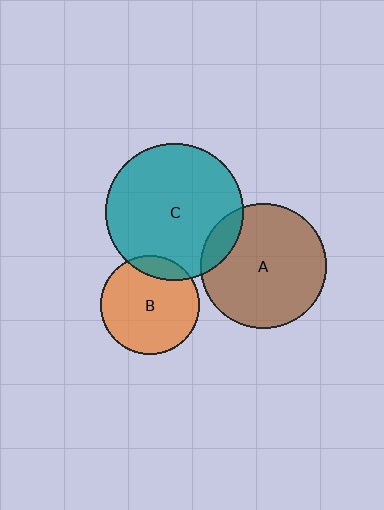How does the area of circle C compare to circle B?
Approximately 2.0 times.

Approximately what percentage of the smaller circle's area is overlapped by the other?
Approximately 15%.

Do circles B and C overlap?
Yes.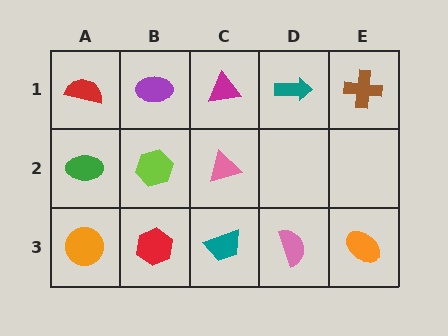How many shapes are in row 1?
5 shapes.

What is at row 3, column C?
A teal trapezoid.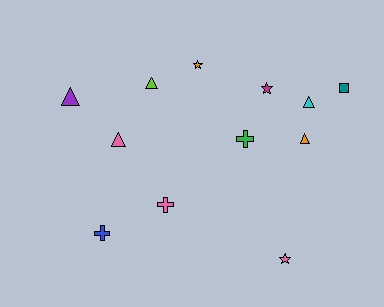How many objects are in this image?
There are 12 objects.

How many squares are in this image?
There is 1 square.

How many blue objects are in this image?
There is 1 blue object.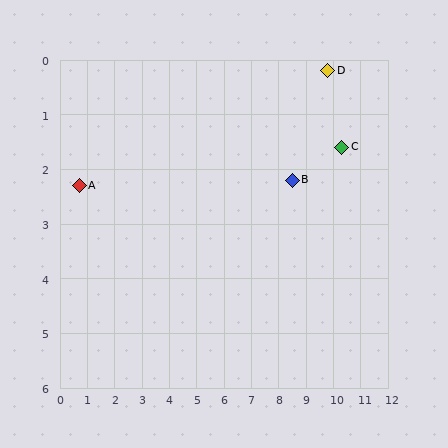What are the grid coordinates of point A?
Point A is at approximately (0.7, 2.3).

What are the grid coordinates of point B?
Point B is at approximately (8.5, 2.2).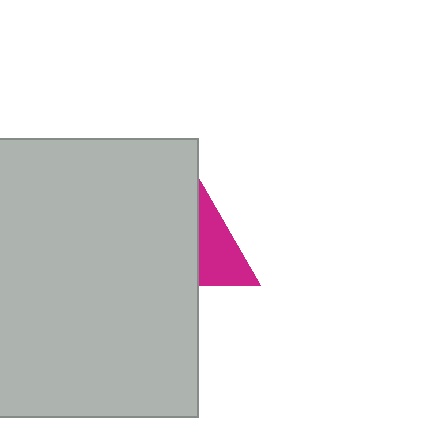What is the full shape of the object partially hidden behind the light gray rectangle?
The partially hidden object is a magenta triangle.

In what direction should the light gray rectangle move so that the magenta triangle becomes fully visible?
The light gray rectangle should move left. That is the shortest direction to clear the overlap and leave the magenta triangle fully visible.